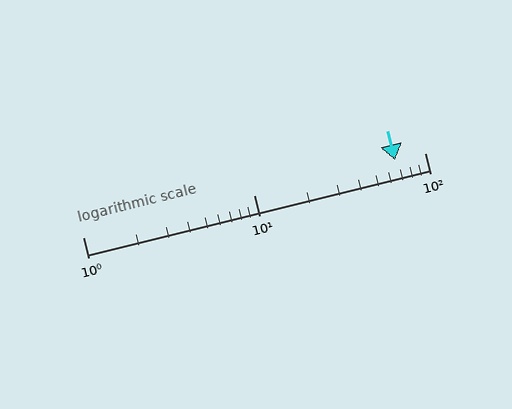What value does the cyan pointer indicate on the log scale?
The pointer indicates approximately 67.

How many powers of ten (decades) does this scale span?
The scale spans 2 decades, from 1 to 100.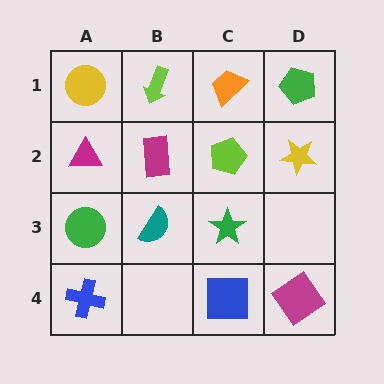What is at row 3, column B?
A teal semicircle.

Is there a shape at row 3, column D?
No, that cell is empty.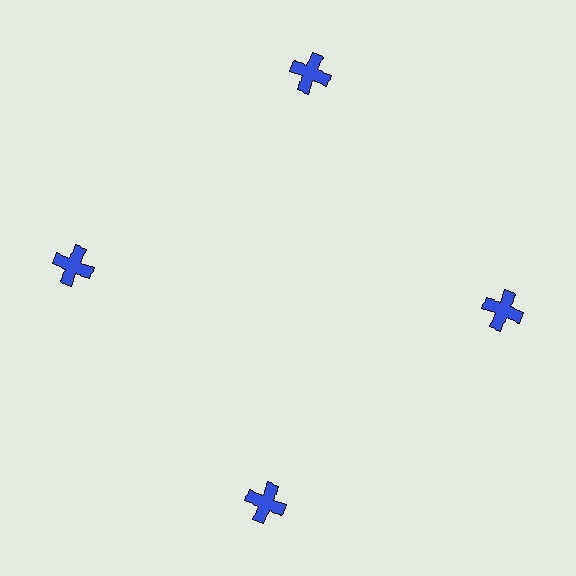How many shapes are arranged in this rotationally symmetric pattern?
There are 4 shapes, arranged in 4 groups of 1.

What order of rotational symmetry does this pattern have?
This pattern has 4-fold rotational symmetry.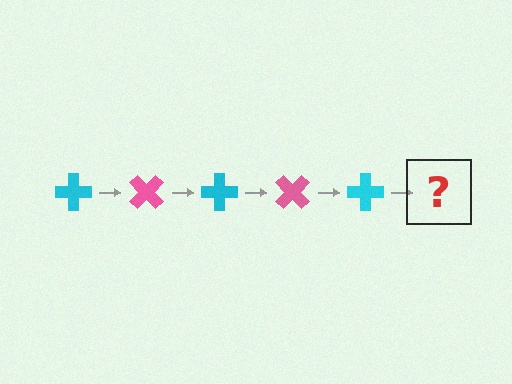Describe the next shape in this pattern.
It should be a pink cross, rotated 225 degrees from the start.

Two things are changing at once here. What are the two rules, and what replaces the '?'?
The two rules are that it rotates 45 degrees each step and the color cycles through cyan and pink. The '?' should be a pink cross, rotated 225 degrees from the start.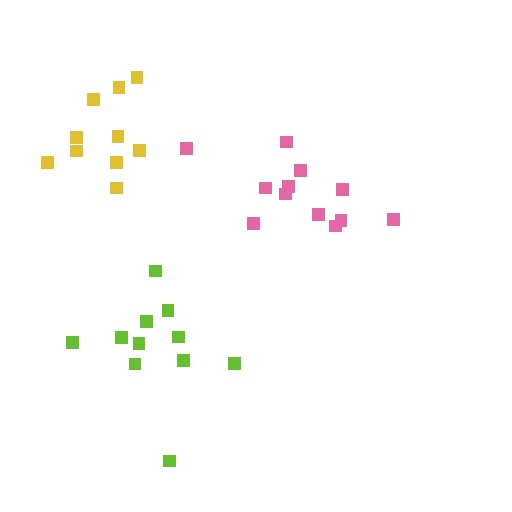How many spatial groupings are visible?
There are 3 spatial groupings.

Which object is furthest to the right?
The pink cluster is rightmost.